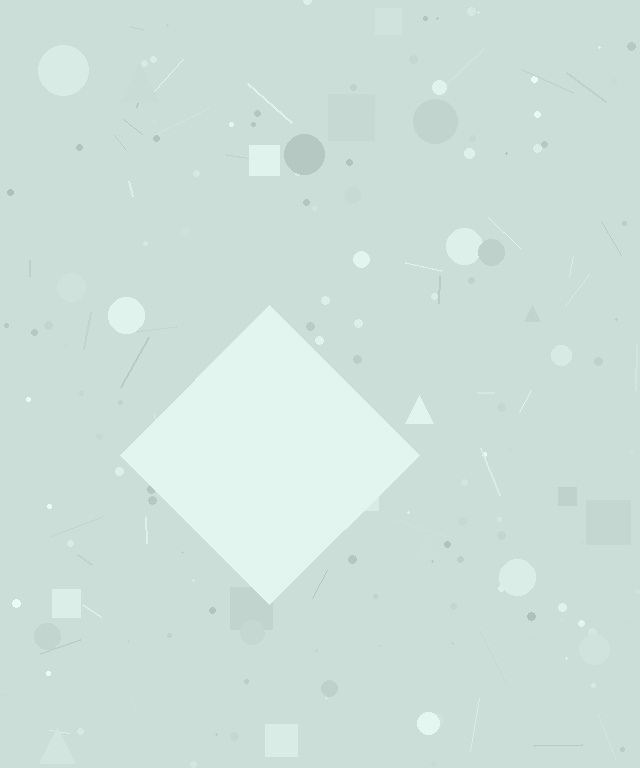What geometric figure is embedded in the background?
A diamond is embedded in the background.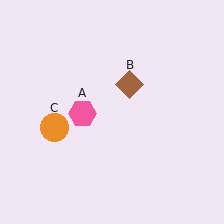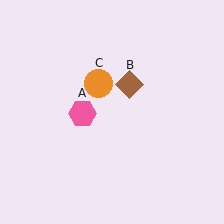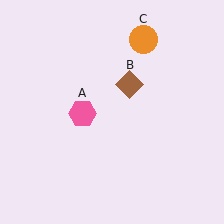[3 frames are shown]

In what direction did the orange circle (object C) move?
The orange circle (object C) moved up and to the right.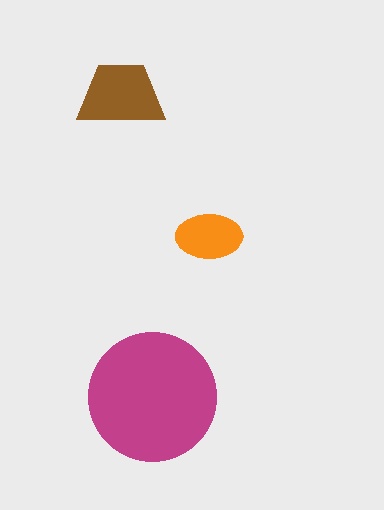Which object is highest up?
The brown trapezoid is topmost.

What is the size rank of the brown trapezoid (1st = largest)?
2nd.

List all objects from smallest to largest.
The orange ellipse, the brown trapezoid, the magenta circle.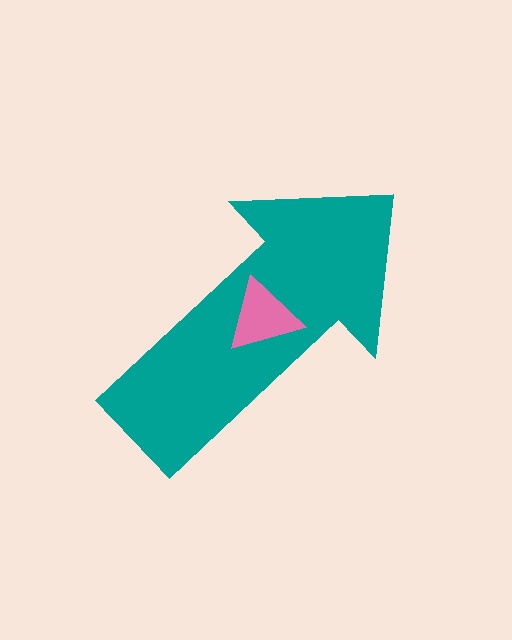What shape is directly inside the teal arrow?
The pink triangle.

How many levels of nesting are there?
2.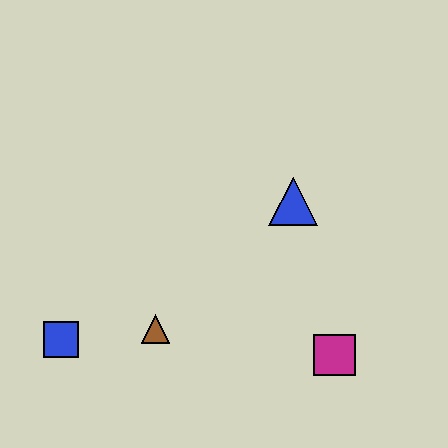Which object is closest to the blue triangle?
The magenta square is closest to the blue triangle.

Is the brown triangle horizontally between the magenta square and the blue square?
Yes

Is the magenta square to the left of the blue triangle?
No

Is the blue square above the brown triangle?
No